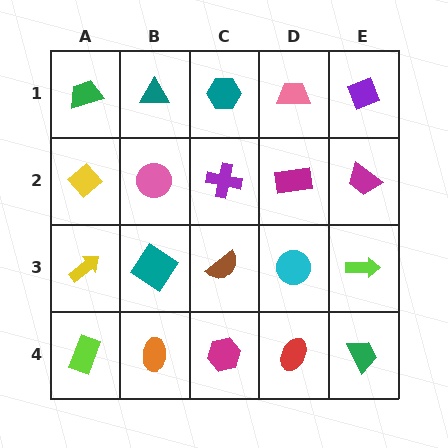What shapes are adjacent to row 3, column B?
A pink circle (row 2, column B), an orange ellipse (row 4, column B), a yellow arrow (row 3, column A), a brown semicircle (row 3, column C).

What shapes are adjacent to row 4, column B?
A teal diamond (row 3, column B), a lime rectangle (row 4, column A), a magenta hexagon (row 4, column C).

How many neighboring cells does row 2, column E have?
3.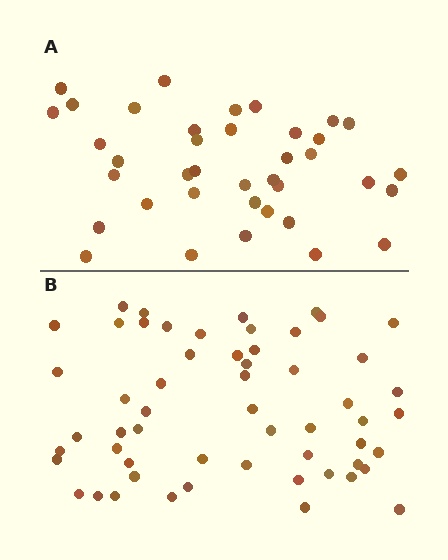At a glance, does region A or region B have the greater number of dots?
Region B (the bottom region) has more dots.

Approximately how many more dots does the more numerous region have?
Region B has approximately 20 more dots than region A.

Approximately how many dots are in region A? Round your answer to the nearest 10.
About 40 dots. (The exact count is 38, which rounds to 40.)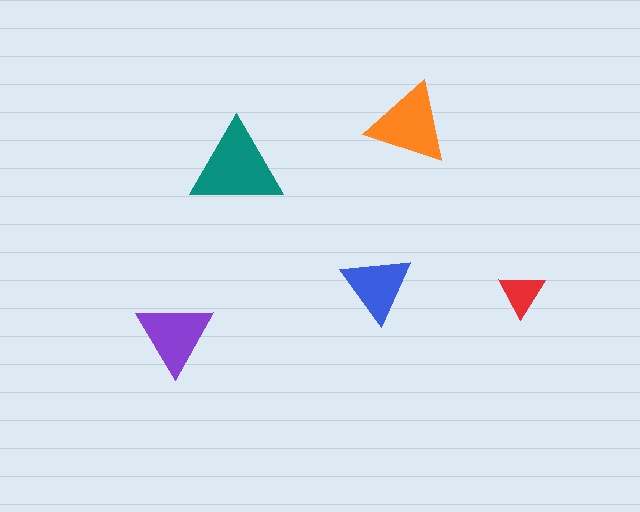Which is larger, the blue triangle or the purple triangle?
The purple one.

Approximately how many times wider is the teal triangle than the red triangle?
About 2 times wider.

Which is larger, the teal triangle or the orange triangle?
The teal one.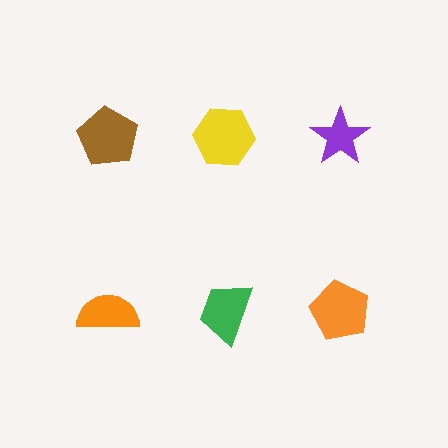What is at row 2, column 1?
An orange semicircle.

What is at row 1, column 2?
A yellow hexagon.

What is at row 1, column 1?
A brown pentagon.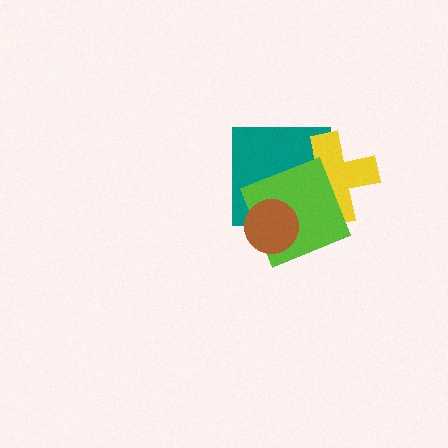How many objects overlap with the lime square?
3 objects overlap with the lime square.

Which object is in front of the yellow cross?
The lime square is in front of the yellow cross.